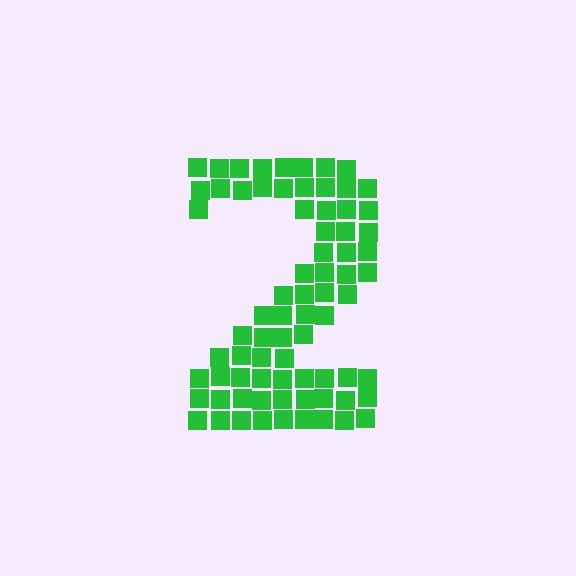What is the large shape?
The large shape is the digit 2.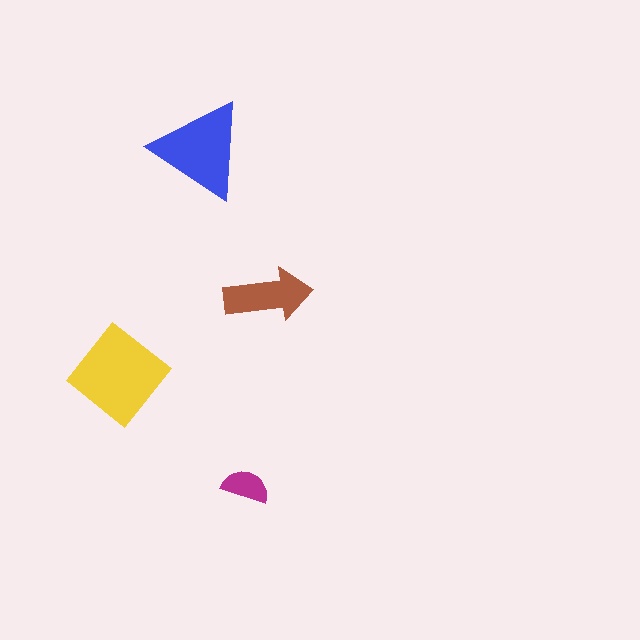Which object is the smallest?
The magenta semicircle.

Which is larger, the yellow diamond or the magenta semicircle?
The yellow diamond.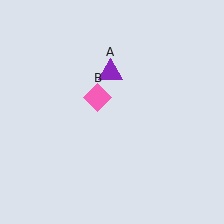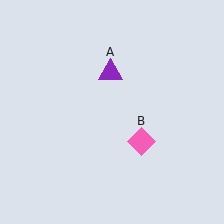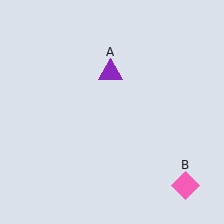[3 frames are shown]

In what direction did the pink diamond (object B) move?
The pink diamond (object B) moved down and to the right.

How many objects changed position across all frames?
1 object changed position: pink diamond (object B).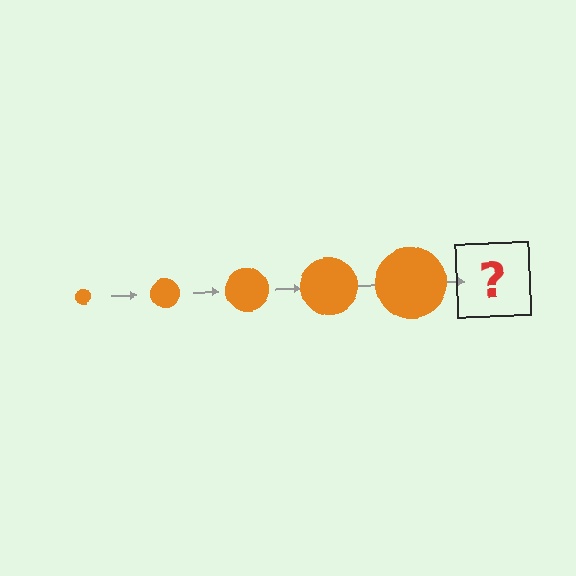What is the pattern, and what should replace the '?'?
The pattern is that the circle gets progressively larger each step. The '?' should be an orange circle, larger than the previous one.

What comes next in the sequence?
The next element should be an orange circle, larger than the previous one.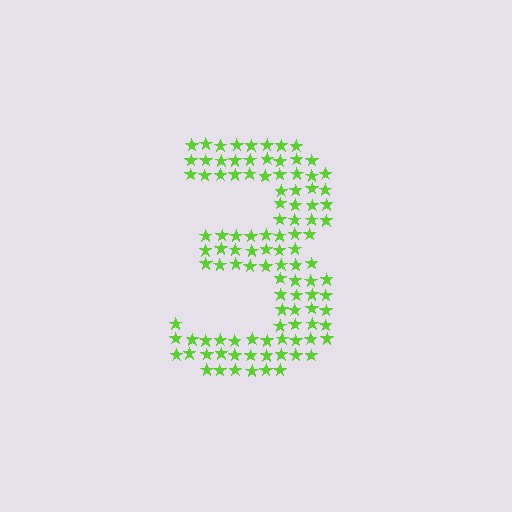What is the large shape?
The large shape is the digit 3.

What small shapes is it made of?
It is made of small stars.